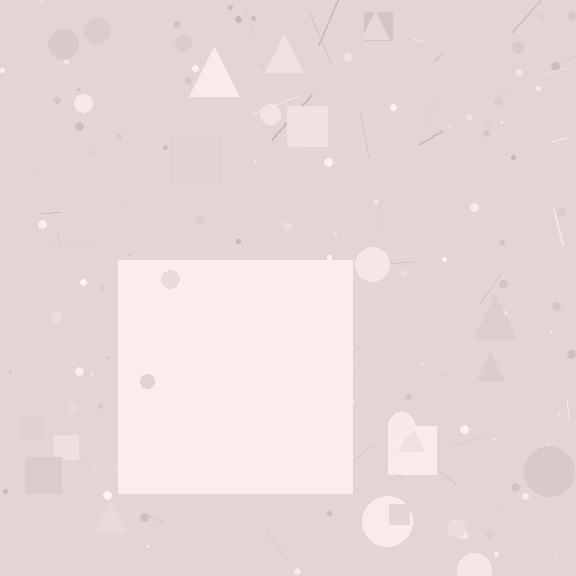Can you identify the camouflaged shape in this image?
The camouflaged shape is a square.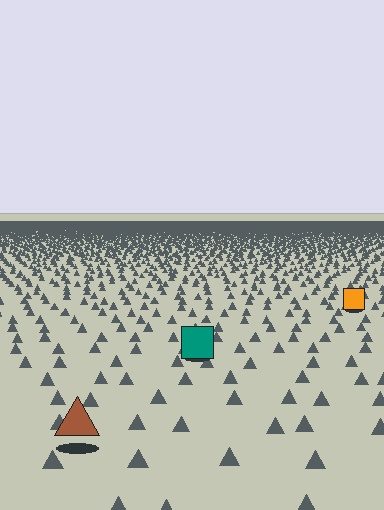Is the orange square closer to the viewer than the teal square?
No. The teal square is closer — you can tell from the texture gradient: the ground texture is coarser near it.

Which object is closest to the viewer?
The brown triangle is closest. The texture marks near it are larger and more spread out.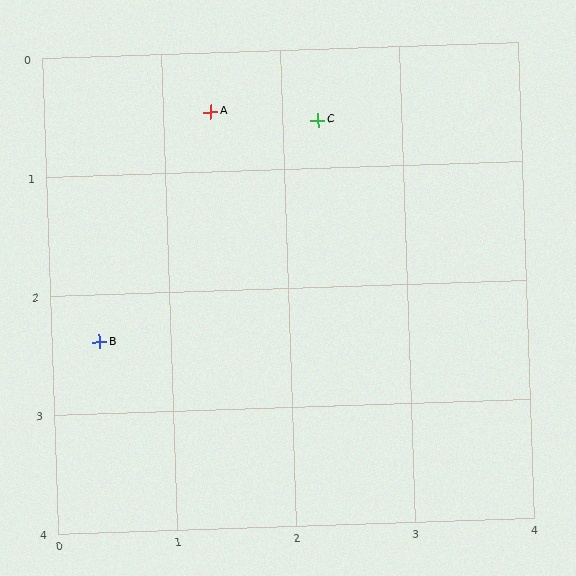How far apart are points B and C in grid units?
Points B and C are about 2.6 grid units apart.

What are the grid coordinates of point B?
Point B is at approximately (0.4, 2.4).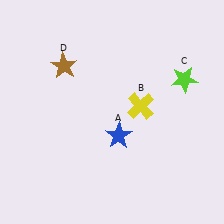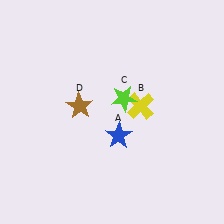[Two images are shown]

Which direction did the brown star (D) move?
The brown star (D) moved down.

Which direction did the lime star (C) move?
The lime star (C) moved left.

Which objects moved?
The objects that moved are: the lime star (C), the brown star (D).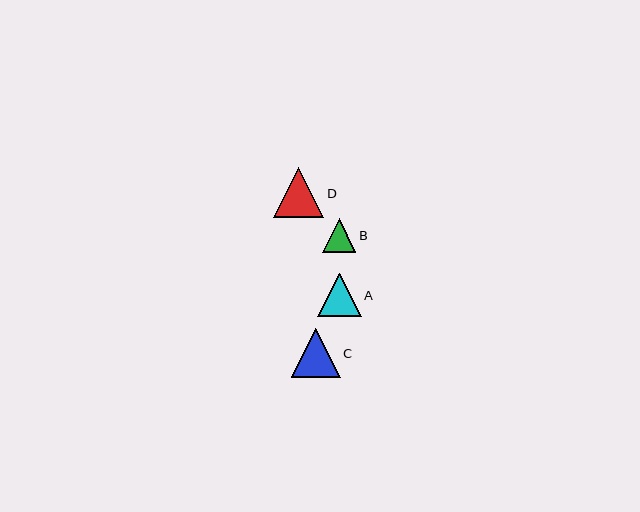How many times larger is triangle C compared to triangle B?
Triangle C is approximately 1.5 times the size of triangle B.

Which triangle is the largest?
Triangle D is the largest with a size of approximately 50 pixels.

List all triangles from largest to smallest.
From largest to smallest: D, C, A, B.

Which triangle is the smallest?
Triangle B is the smallest with a size of approximately 34 pixels.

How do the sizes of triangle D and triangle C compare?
Triangle D and triangle C are approximately the same size.